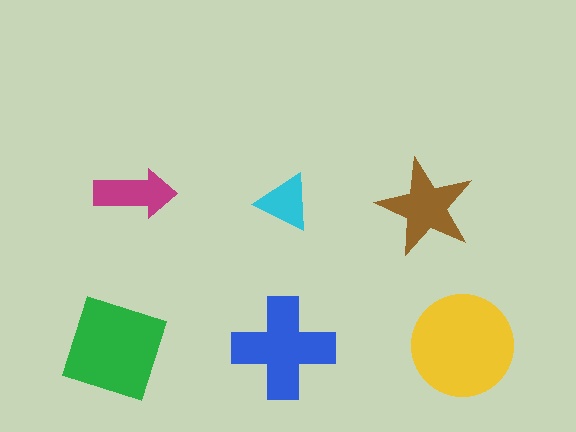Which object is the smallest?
The cyan triangle.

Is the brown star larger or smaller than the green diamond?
Smaller.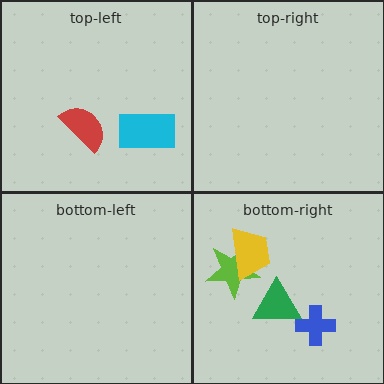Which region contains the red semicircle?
The top-left region.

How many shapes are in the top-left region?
2.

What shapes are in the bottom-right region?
The lime star, the green triangle, the yellow trapezoid, the blue cross.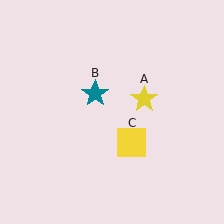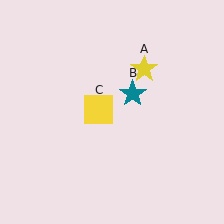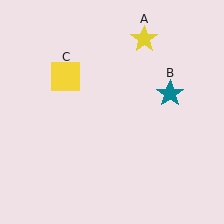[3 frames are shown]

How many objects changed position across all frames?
3 objects changed position: yellow star (object A), teal star (object B), yellow square (object C).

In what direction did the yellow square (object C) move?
The yellow square (object C) moved up and to the left.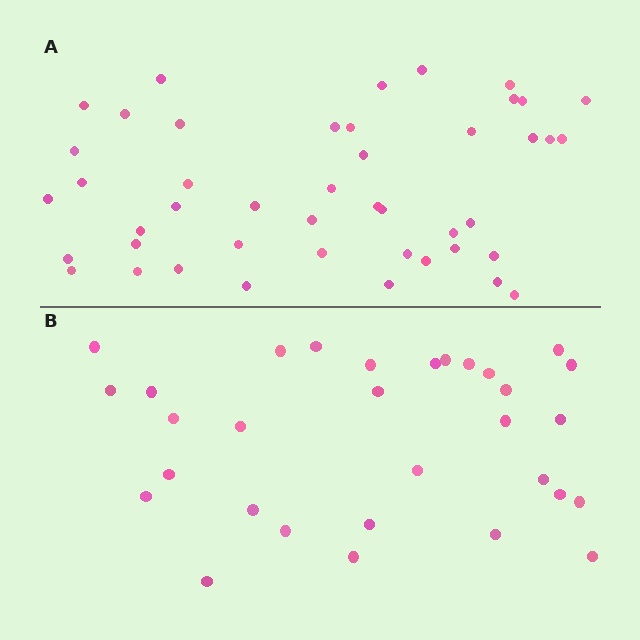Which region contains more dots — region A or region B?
Region A (the top region) has more dots.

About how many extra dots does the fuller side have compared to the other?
Region A has approximately 15 more dots than region B.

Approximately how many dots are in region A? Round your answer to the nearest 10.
About 40 dots. (The exact count is 45, which rounds to 40.)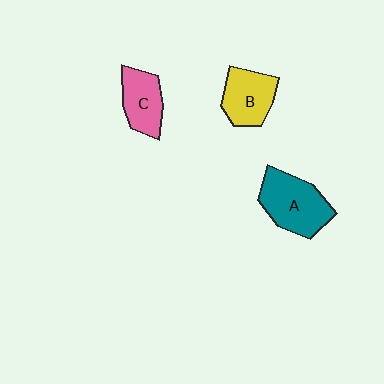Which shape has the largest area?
Shape A (teal).